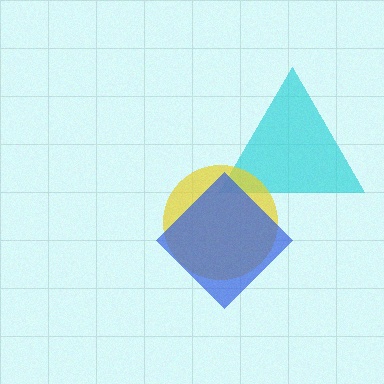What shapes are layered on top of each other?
The layered shapes are: a cyan triangle, a yellow circle, a blue diamond.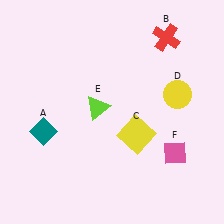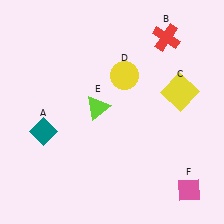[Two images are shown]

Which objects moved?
The objects that moved are: the yellow square (C), the yellow circle (D), the pink diamond (F).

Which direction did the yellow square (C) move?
The yellow square (C) moved right.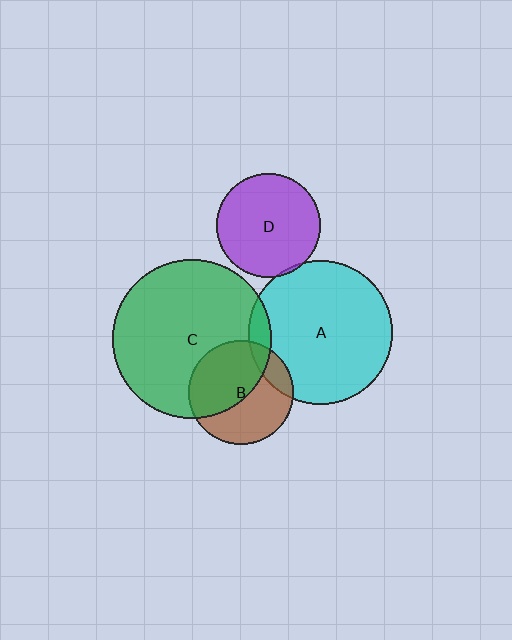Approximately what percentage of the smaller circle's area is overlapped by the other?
Approximately 15%.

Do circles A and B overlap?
Yes.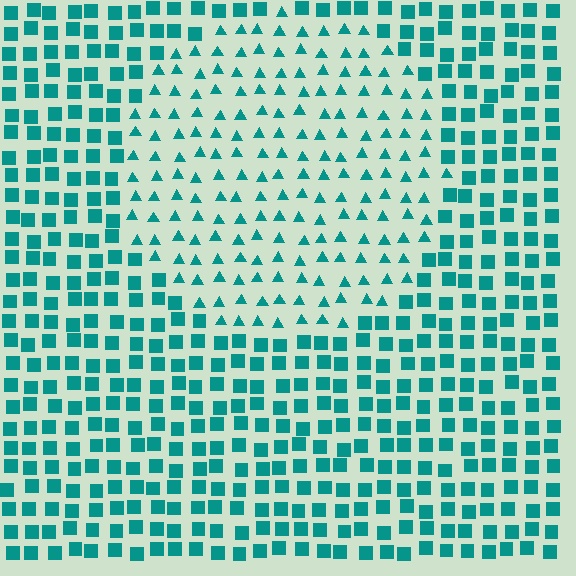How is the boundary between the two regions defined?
The boundary is defined by a change in element shape: triangles inside vs. squares outside. All elements share the same color and spacing.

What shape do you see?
I see a circle.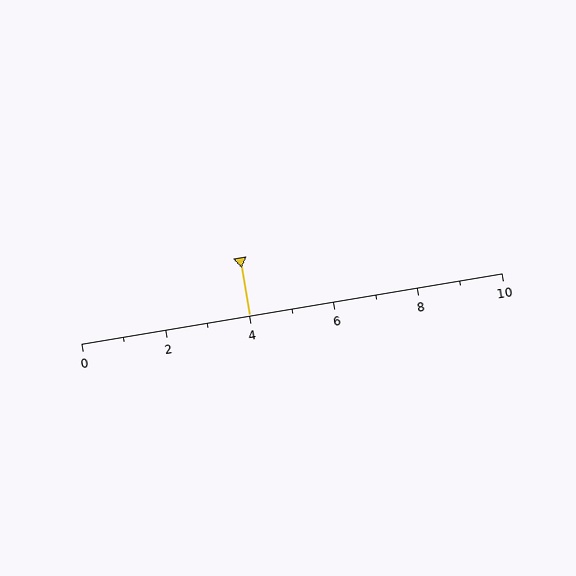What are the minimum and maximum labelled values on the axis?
The axis runs from 0 to 10.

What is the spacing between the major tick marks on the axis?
The major ticks are spaced 2 apart.